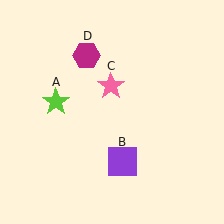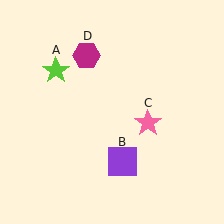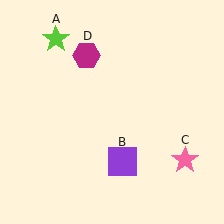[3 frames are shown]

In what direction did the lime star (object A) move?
The lime star (object A) moved up.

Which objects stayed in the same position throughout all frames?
Purple square (object B) and magenta hexagon (object D) remained stationary.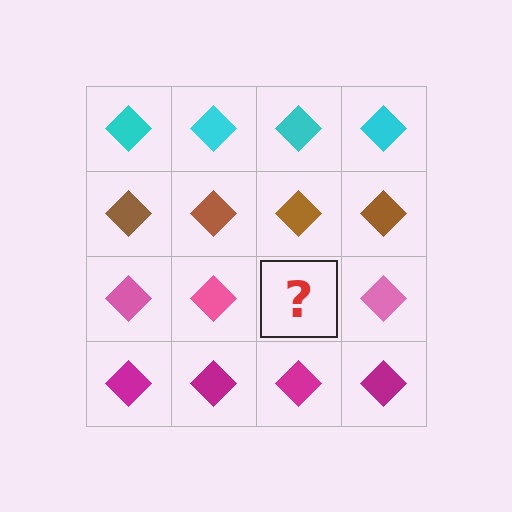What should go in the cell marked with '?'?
The missing cell should contain a pink diamond.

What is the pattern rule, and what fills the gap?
The rule is that each row has a consistent color. The gap should be filled with a pink diamond.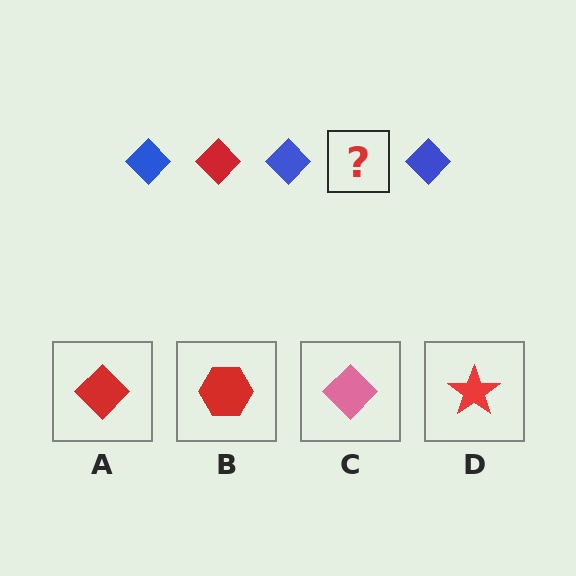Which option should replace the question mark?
Option A.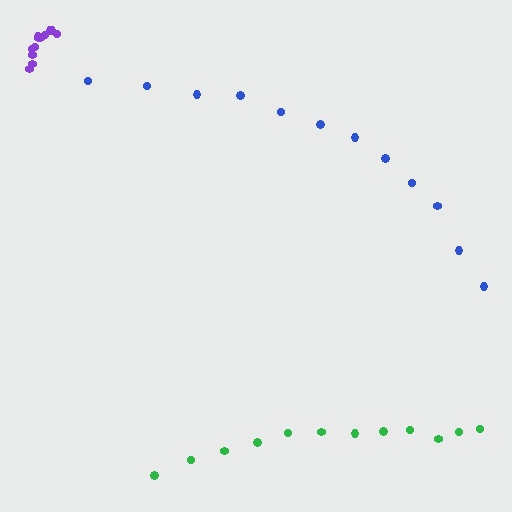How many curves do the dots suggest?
There are 3 distinct paths.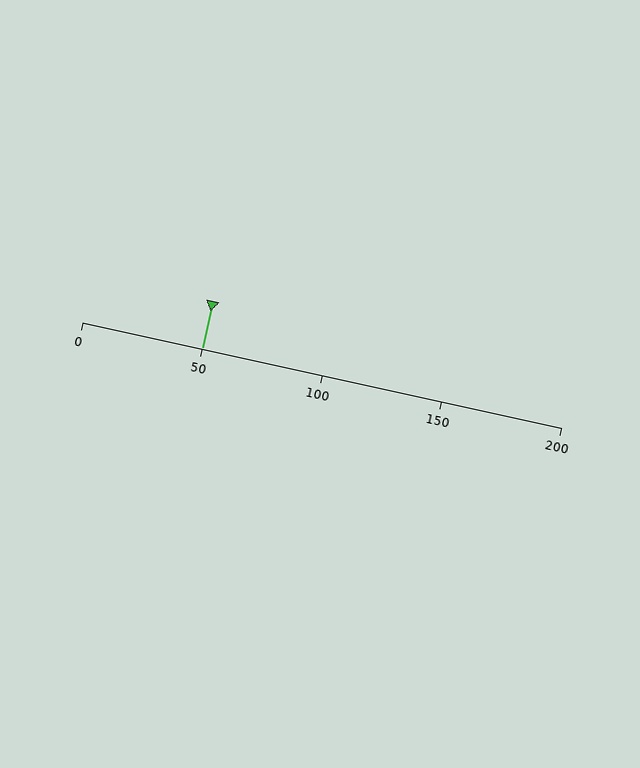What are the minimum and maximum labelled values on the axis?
The axis runs from 0 to 200.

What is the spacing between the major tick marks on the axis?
The major ticks are spaced 50 apart.